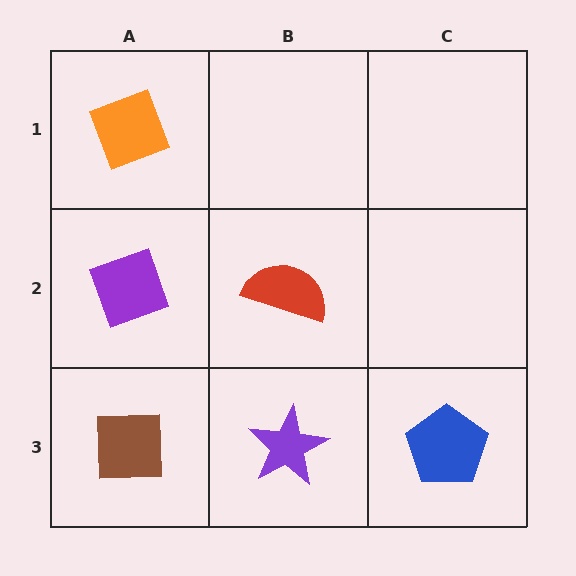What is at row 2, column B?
A red semicircle.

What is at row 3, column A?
A brown square.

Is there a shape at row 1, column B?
No, that cell is empty.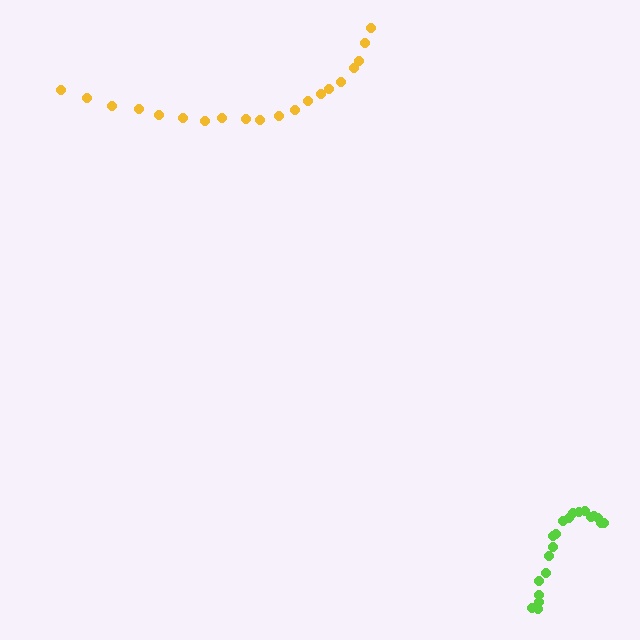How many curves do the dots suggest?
There are 2 distinct paths.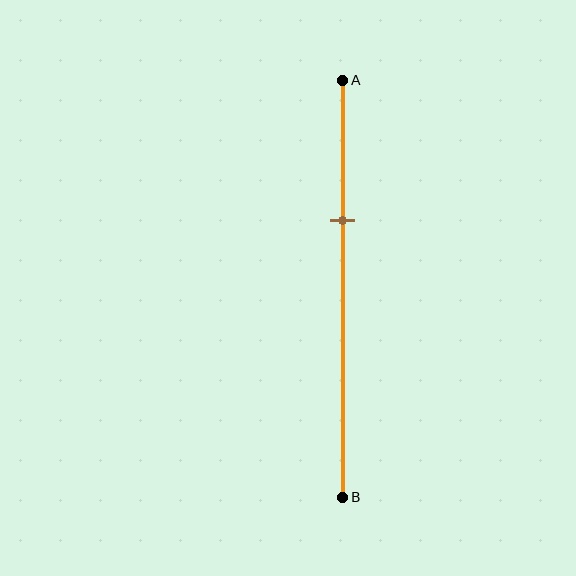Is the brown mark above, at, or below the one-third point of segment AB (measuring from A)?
The brown mark is approximately at the one-third point of segment AB.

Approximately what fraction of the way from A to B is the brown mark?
The brown mark is approximately 35% of the way from A to B.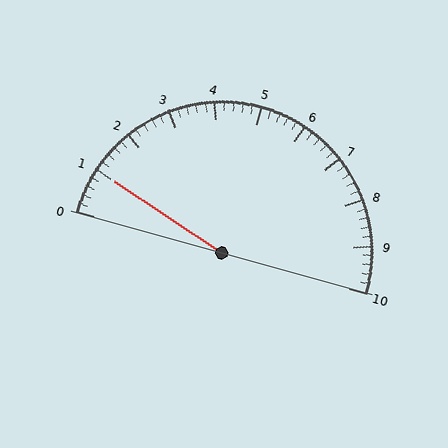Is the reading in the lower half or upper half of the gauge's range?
The reading is in the lower half of the range (0 to 10).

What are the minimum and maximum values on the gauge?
The gauge ranges from 0 to 10.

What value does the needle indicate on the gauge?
The needle indicates approximately 1.0.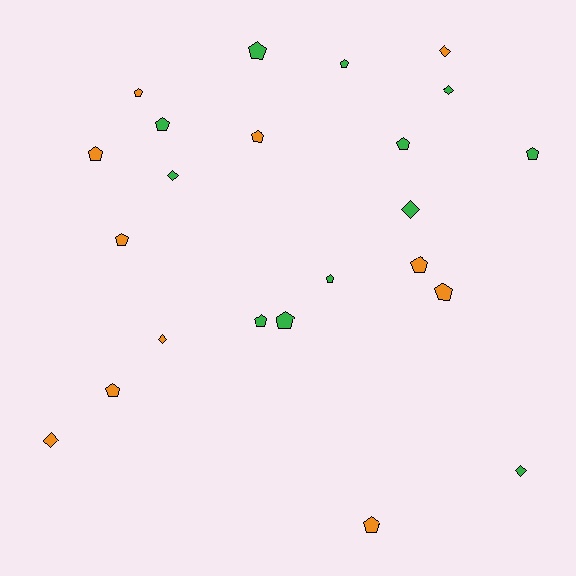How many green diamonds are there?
There are 4 green diamonds.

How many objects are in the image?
There are 23 objects.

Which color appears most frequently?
Green, with 12 objects.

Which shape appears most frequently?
Pentagon, with 16 objects.